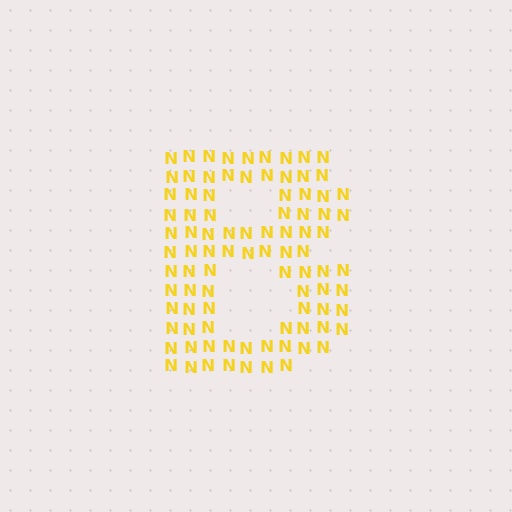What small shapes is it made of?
It is made of small letter N's.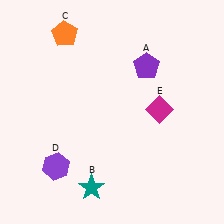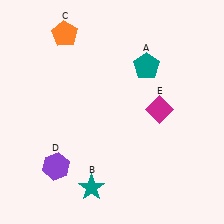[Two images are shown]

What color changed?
The pentagon (A) changed from purple in Image 1 to teal in Image 2.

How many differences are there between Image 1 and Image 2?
There is 1 difference between the two images.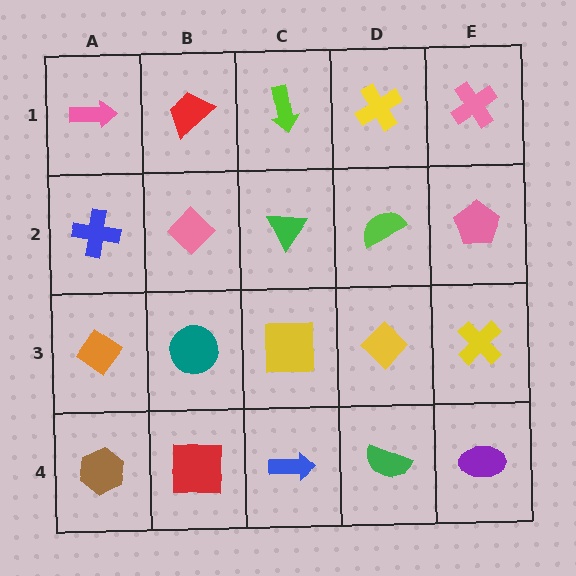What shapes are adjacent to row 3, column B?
A pink diamond (row 2, column B), a red square (row 4, column B), an orange diamond (row 3, column A), a yellow square (row 3, column C).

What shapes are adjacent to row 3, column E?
A pink pentagon (row 2, column E), a purple ellipse (row 4, column E), a yellow diamond (row 3, column D).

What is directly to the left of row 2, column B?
A blue cross.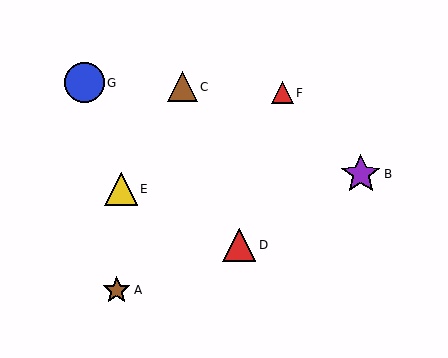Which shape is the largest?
The purple star (labeled B) is the largest.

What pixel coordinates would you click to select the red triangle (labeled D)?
Click at (239, 245) to select the red triangle D.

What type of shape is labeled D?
Shape D is a red triangle.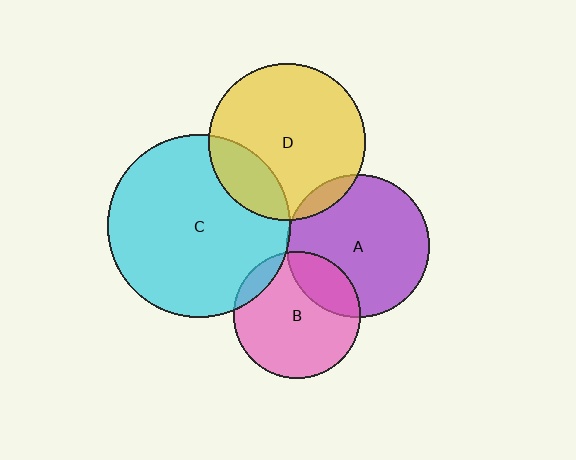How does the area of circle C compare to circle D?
Approximately 1.4 times.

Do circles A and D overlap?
Yes.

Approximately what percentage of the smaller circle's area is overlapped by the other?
Approximately 10%.